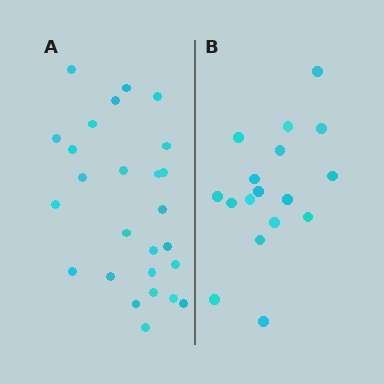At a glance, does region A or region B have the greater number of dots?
Region A (the left region) has more dots.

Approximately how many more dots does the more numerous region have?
Region A has roughly 8 or so more dots than region B.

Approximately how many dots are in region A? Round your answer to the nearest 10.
About 30 dots. (The exact count is 26, which rounds to 30.)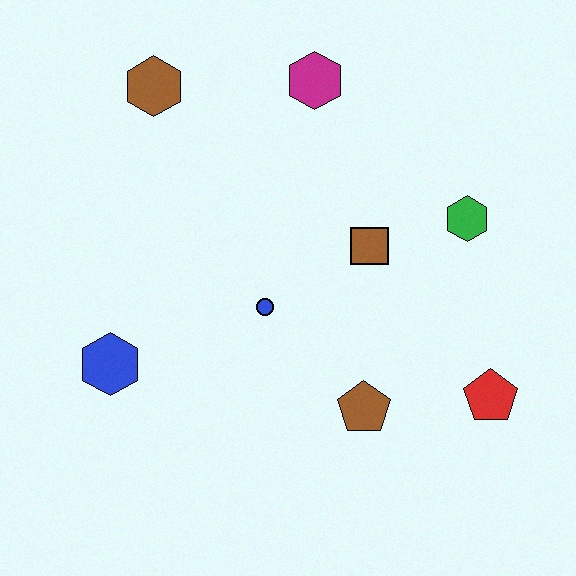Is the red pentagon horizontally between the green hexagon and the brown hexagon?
No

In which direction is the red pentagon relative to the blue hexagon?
The red pentagon is to the right of the blue hexagon.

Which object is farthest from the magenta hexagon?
The red pentagon is farthest from the magenta hexagon.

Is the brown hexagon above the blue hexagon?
Yes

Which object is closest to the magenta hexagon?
The brown hexagon is closest to the magenta hexagon.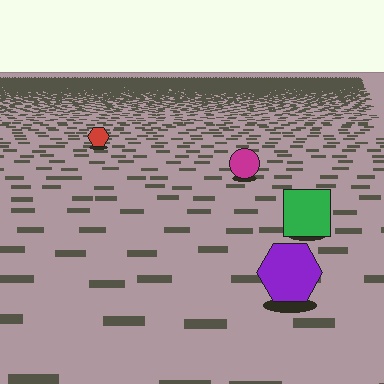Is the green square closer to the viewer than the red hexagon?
Yes. The green square is closer — you can tell from the texture gradient: the ground texture is coarser near it.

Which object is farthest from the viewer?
The red hexagon is farthest from the viewer. It appears smaller and the ground texture around it is denser.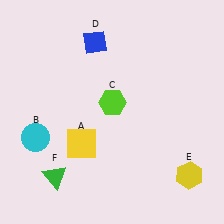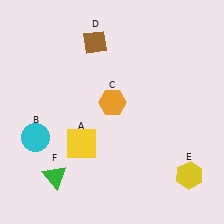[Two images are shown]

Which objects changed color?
C changed from lime to orange. D changed from blue to brown.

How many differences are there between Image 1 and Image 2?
There are 2 differences between the two images.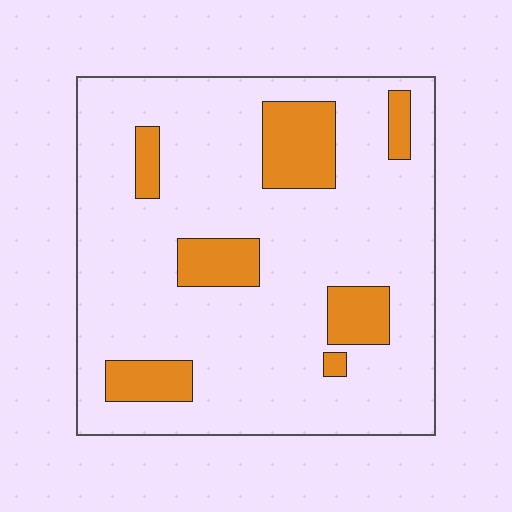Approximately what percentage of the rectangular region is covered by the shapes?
Approximately 15%.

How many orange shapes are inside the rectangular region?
7.